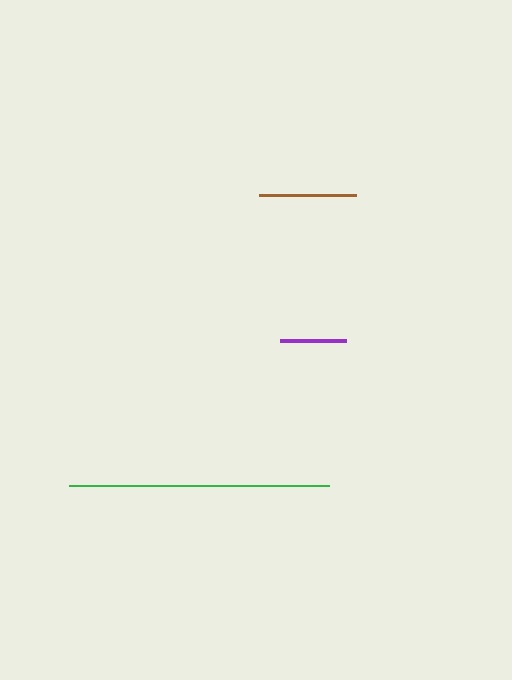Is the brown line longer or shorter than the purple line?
The brown line is longer than the purple line.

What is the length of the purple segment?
The purple segment is approximately 66 pixels long.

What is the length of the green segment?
The green segment is approximately 260 pixels long.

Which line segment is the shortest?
The purple line is the shortest at approximately 66 pixels.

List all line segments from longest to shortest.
From longest to shortest: green, brown, purple.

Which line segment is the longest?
The green line is the longest at approximately 260 pixels.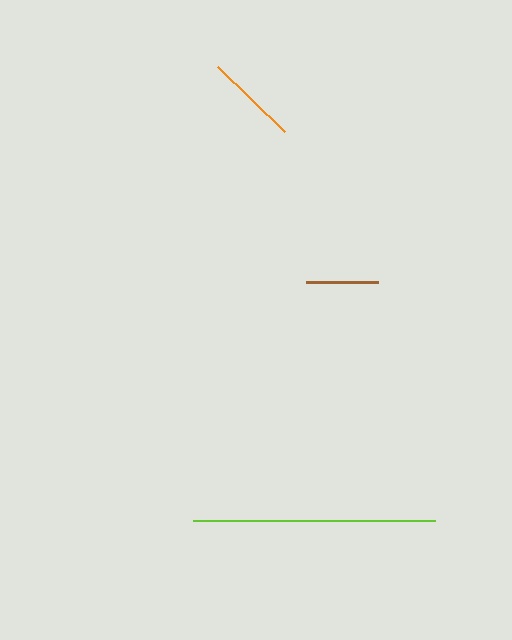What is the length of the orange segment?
The orange segment is approximately 94 pixels long.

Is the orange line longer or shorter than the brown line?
The orange line is longer than the brown line.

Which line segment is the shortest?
The brown line is the shortest at approximately 72 pixels.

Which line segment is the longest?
The lime line is the longest at approximately 243 pixels.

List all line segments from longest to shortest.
From longest to shortest: lime, orange, brown.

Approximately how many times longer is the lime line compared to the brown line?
The lime line is approximately 3.4 times the length of the brown line.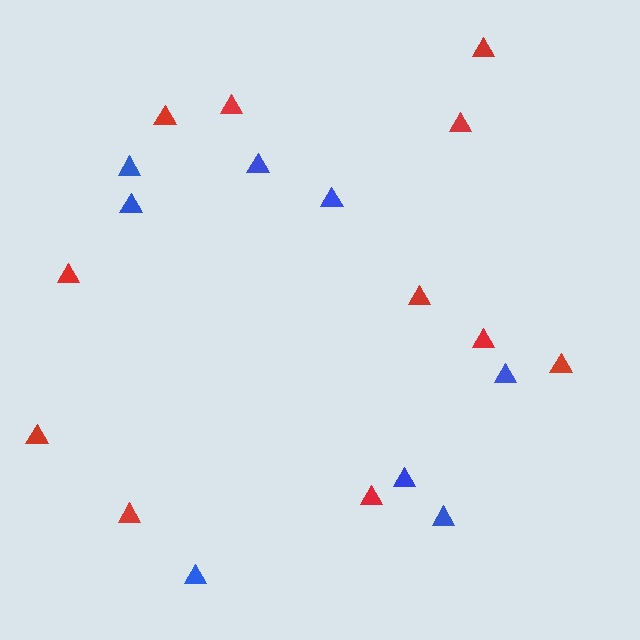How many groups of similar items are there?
There are 2 groups: one group of red triangles (11) and one group of blue triangles (8).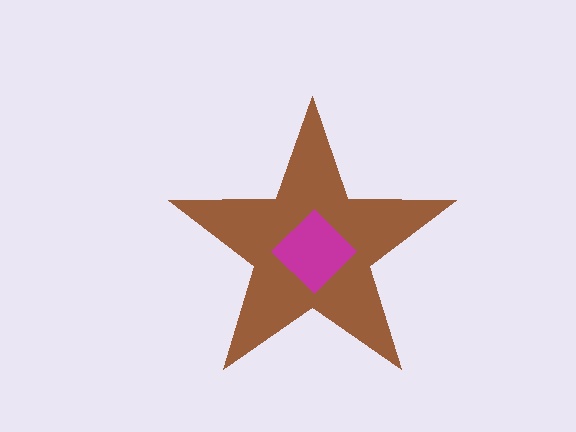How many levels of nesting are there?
2.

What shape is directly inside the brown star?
The magenta diamond.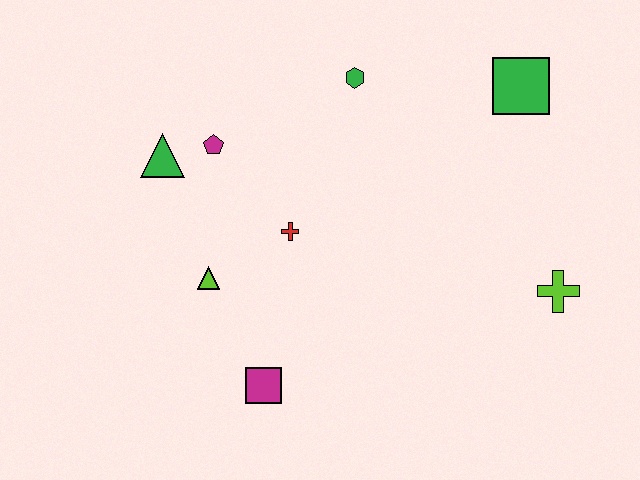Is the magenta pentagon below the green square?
Yes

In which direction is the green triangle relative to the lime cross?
The green triangle is to the left of the lime cross.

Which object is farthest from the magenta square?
The green square is farthest from the magenta square.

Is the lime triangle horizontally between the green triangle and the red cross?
Yes